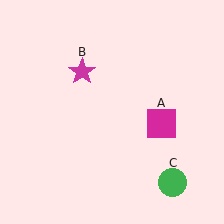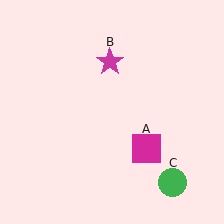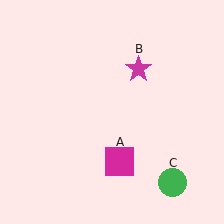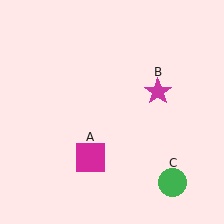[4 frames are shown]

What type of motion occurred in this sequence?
The magenta square (object A), magenta star (object B) rotated clockwise around the center of the scene.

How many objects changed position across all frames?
2 objects changed position: magenta square (object A), magenta star (object B).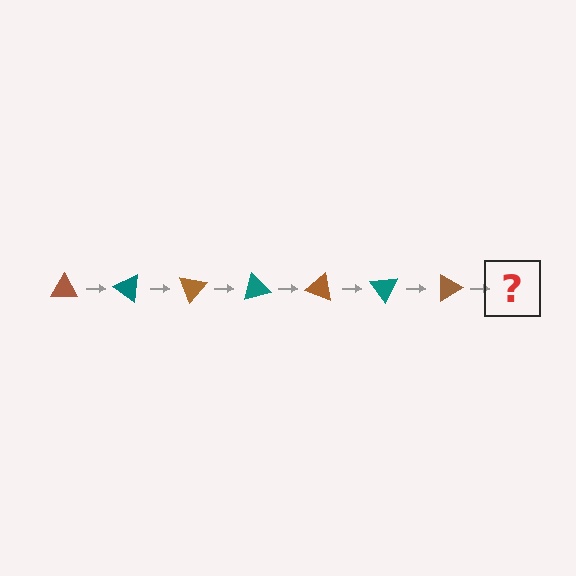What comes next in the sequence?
The next element should be a teal triangle, rotated 245 degrees from the start.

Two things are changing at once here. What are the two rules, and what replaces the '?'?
The two rules are that it rotates 35 degrees each step and the color cycles through brown and teal. The '?' should be a teal triangle, rotated 245 degrees from the start.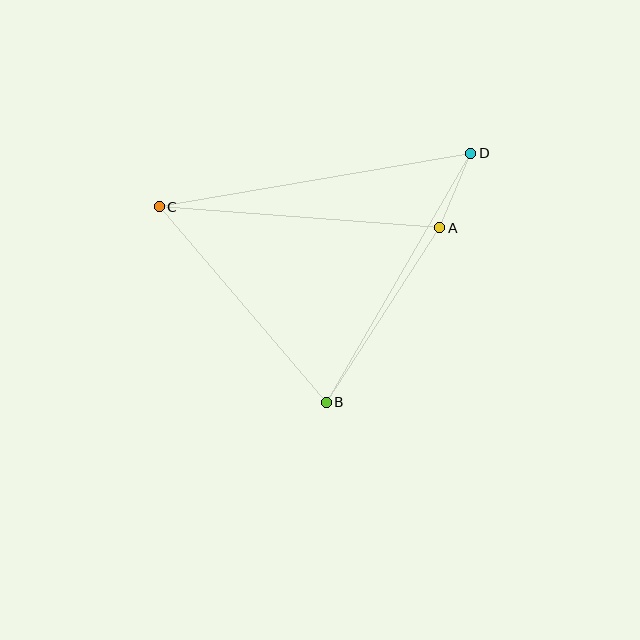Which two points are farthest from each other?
Points C and D are farthest from each other.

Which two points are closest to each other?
Points A and D are closest to each other.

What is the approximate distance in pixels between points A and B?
The distance between A and B is approximately 208 pixels.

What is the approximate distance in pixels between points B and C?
The distance between B and C is approximately 257 pixels.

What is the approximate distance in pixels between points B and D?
The distance between B and D is approximately 288 pixels.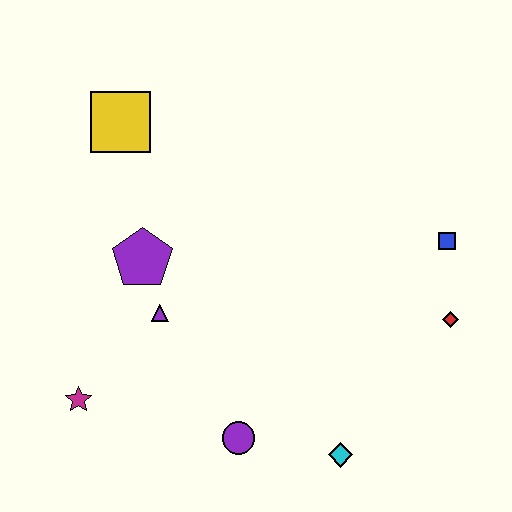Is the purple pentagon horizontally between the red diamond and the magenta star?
Yes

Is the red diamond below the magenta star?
No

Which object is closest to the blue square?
The red diamond is closest to the blue square.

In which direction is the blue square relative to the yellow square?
The blue square is to the right of the yellow square.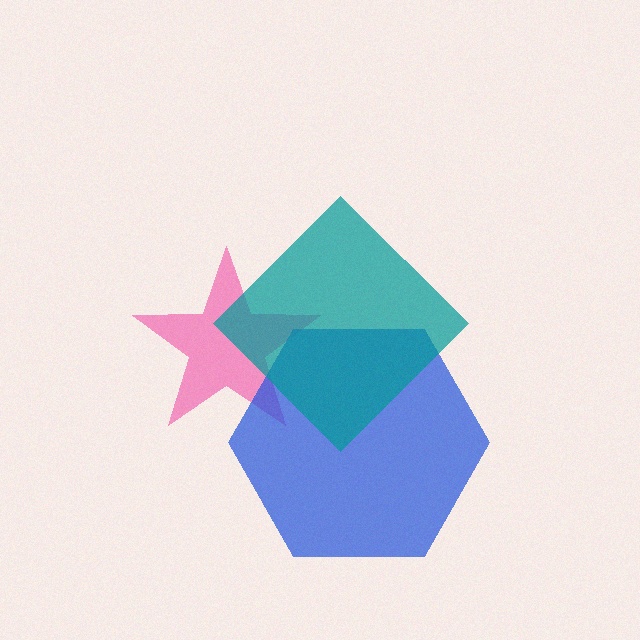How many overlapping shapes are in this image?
There are 3 overlapping shapes in the image.